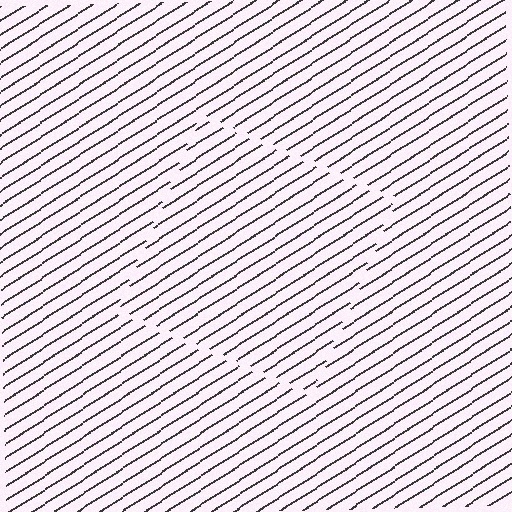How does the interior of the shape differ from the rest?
The interior of the shape contains the same grating, shifted by half a period — the contour is defined by the phase discontinuity where line-ends from the inner and outer gratings abut.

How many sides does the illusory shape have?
4 sides — the line-ends trace a square.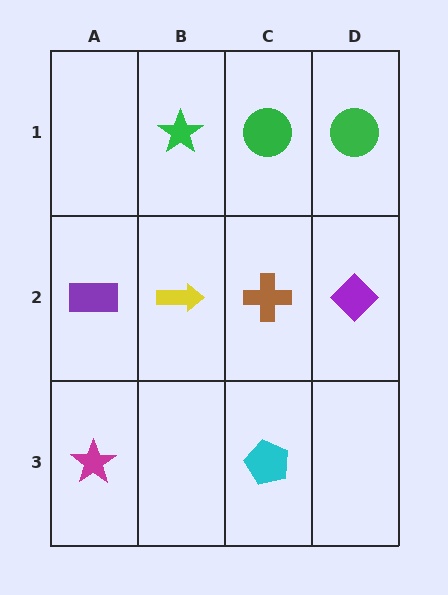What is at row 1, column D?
A green circle.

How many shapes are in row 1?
3 shapes.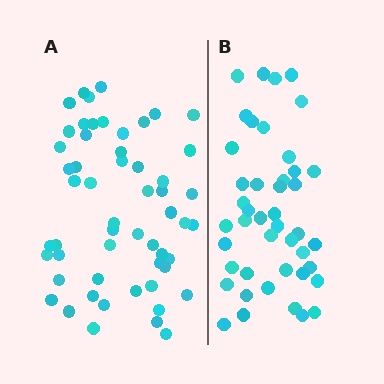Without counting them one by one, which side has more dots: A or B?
Region A (the left region) has more dots.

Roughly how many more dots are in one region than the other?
Region A has roughly 12 or so more dots than region B.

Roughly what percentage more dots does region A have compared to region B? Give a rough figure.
About 25% more.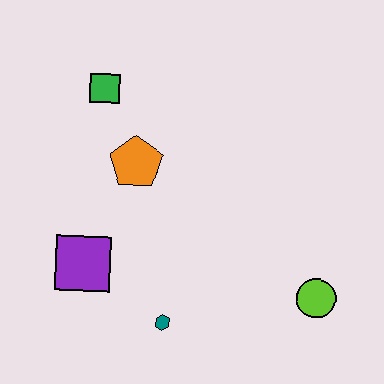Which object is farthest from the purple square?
The lime circle is farthest from the purple square.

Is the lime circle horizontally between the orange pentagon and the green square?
No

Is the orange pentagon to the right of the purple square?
Yes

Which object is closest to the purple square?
The teal hexagon is closest to the purple square.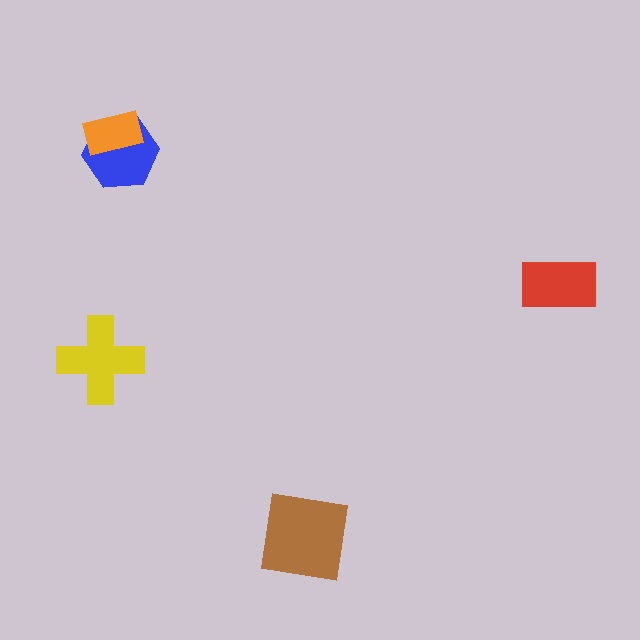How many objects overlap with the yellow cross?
0 objects overlap with the yellow cross.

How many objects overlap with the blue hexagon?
1 object overlaps with the blue hexagon.